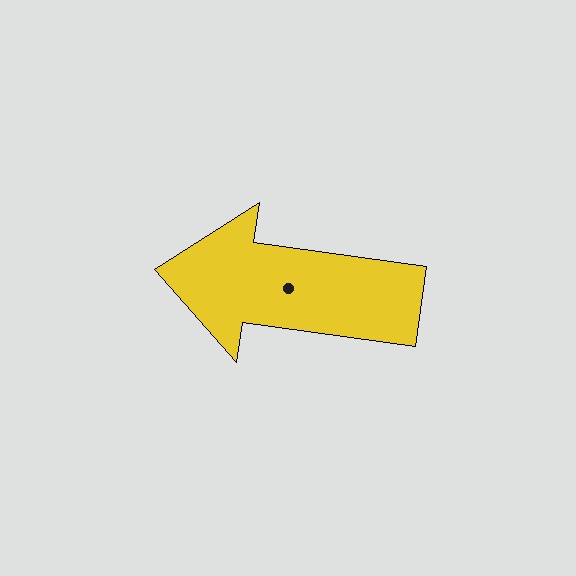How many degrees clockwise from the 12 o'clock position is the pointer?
Approximately 278 degrees.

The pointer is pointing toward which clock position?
Roughly 9 o'clock.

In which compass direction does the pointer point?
West.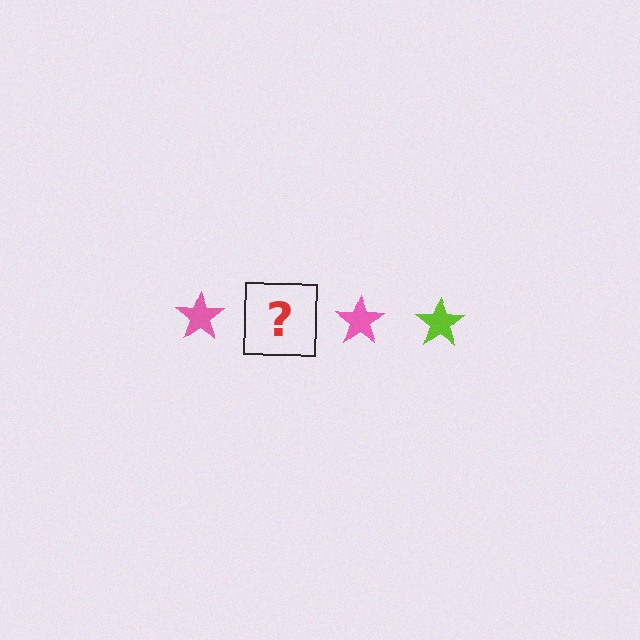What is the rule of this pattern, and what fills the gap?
The rule is that the pattern cycles through pink, lime stars. The gap should be filled with a lime star.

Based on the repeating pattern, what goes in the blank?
The blank should be a lime star.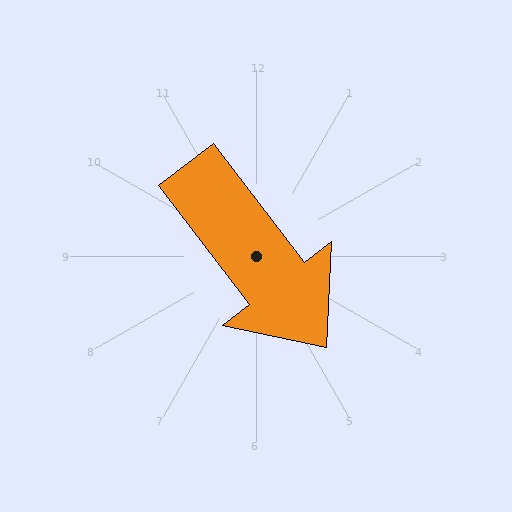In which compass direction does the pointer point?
Southeast.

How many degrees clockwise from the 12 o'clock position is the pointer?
Approximately 142 degrees.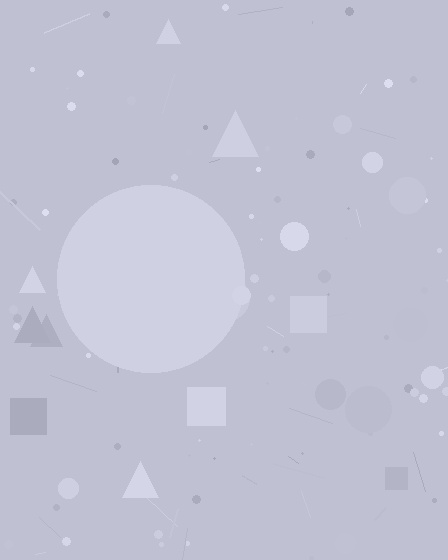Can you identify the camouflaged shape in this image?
The camouflaged shape is a circle.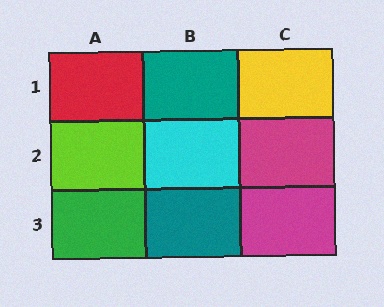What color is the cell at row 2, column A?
Lime.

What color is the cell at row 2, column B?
Cyan.